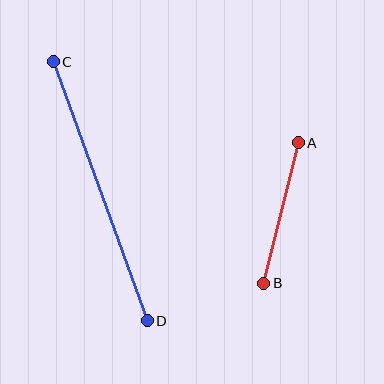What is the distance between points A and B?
The distance is approximately 145 pixels.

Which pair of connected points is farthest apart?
Points C and D are farthest apart.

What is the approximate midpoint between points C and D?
The midpoint is at approximately (100, 191) pixels.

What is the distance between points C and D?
The distance is approximately 276 pixels.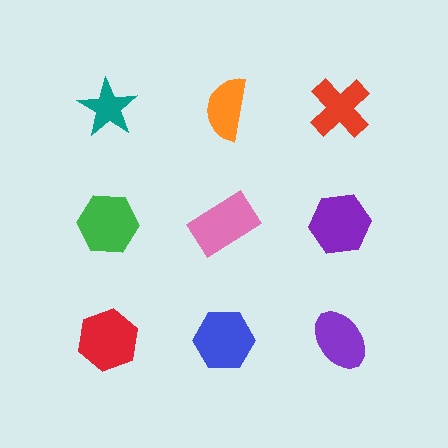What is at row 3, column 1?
A red hexagon.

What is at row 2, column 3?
A purple hexagon.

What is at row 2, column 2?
A pink rectangle.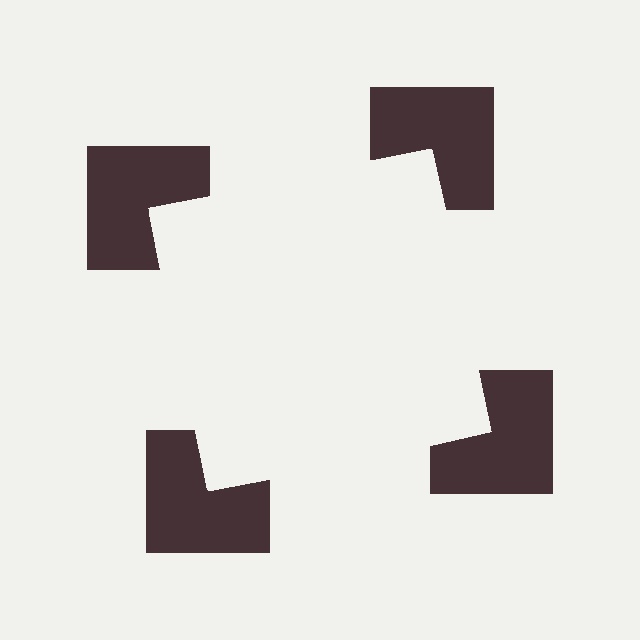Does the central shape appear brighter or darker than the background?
It typically appears slightly brighter than the background, even though no actual brightness change is drawn.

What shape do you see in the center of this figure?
An illusory square — its edges are inferred from the aligned wedge cuts in the notched squares, not physically drawn.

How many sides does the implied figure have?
4 sides.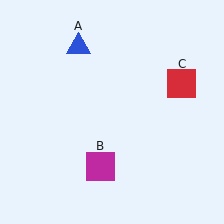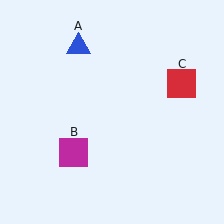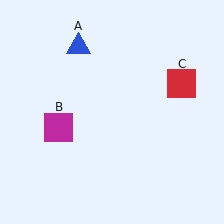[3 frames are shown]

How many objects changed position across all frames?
1 object changed position: magenta square (object B).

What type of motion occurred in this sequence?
The magenta square (object B) rotated clockwise around the center of the scene.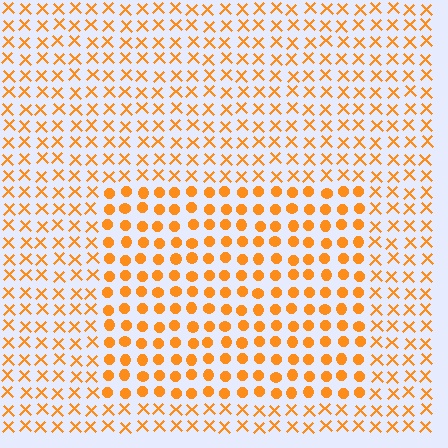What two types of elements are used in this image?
The image uses circles inside the rectangle region and X marks outside it.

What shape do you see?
I see a rectangle.